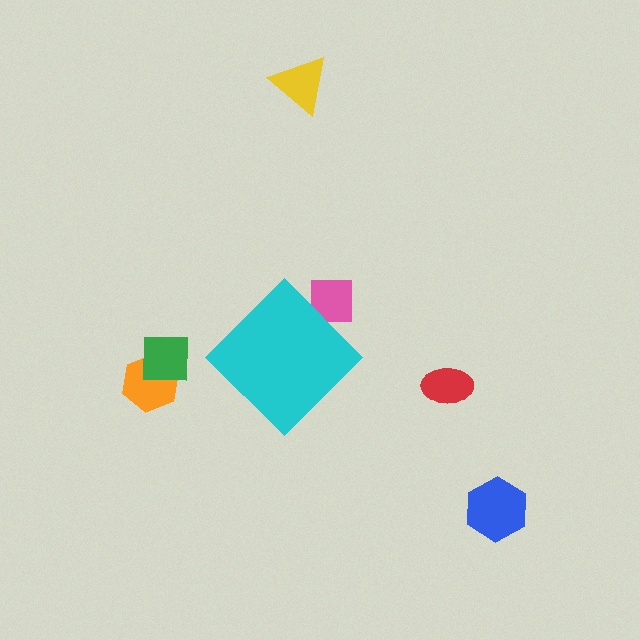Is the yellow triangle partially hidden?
No, the yellow triangle is fully visible.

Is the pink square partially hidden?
Yes, the pink square is partially hidden behind the cyan diamond.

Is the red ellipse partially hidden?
No, the red ellipse is fully visible.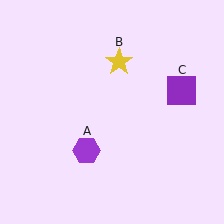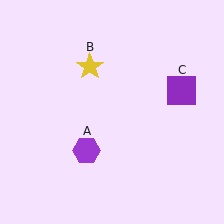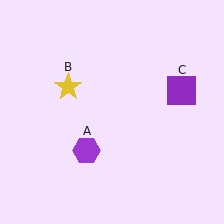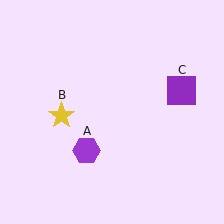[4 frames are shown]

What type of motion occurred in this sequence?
The yellow star (object B) rotated counterclockwise around the center of the scene.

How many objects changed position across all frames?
1 object changed position: yellow star (object B).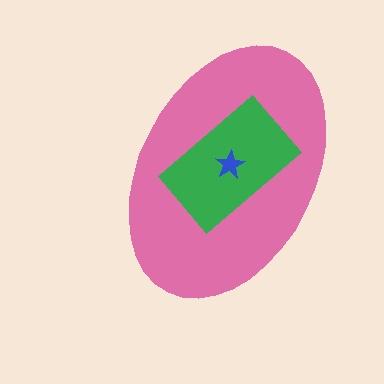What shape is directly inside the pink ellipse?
The green rectangle.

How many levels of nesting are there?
3.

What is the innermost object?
The blue star.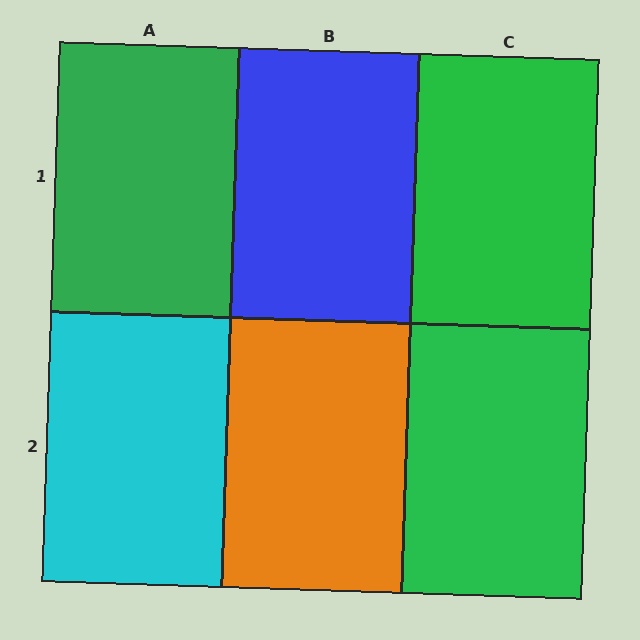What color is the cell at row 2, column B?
Orange.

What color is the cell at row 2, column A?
Cyan.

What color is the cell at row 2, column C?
Green.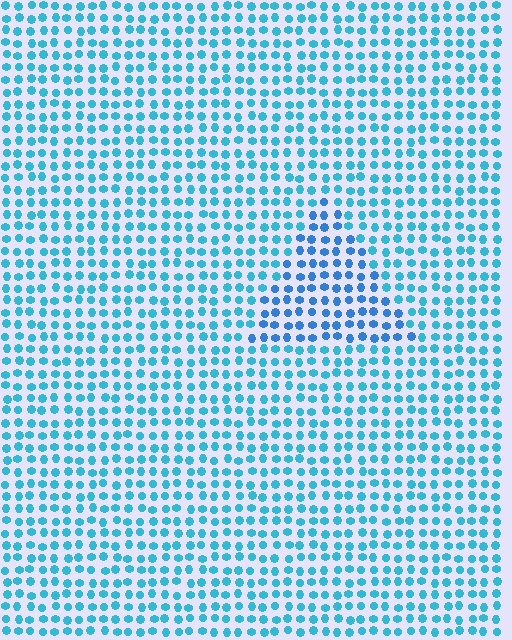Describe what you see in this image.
The image is filled with small cyan elements in a uniform arrangement. A triangle-shaped region is visible where the elements are tinted to a slightly different hue, forming a subtle color boundary.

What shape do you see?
I see a triangle.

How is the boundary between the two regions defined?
The boundary is defined purely by a slight shift in hue (about 22 degrees). Spacing, size, and orientation are identical on both sides.